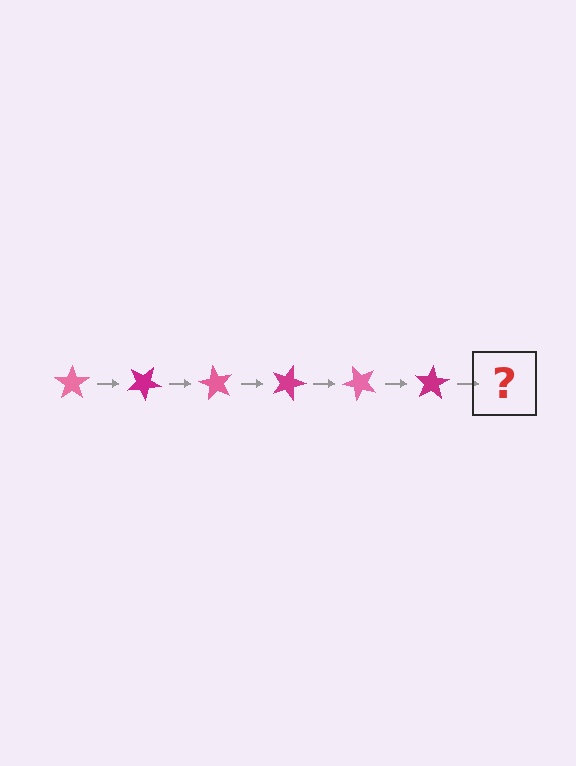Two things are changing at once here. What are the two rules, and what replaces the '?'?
The two rules are that it rotates 30 degrees each step and the color cycles through pink and magenta. The '?' should be a pink star, rotated 180 degrees from the start.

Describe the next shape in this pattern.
It should be a pink star, rotated 180 degrees from the start.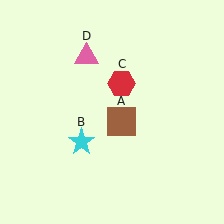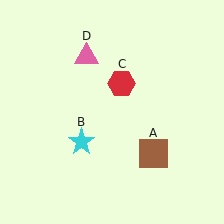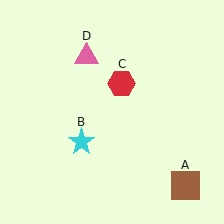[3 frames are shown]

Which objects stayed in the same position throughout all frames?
Cyan star (object B) and red hexagon (object C) and pink triangle (object D) remained stationary.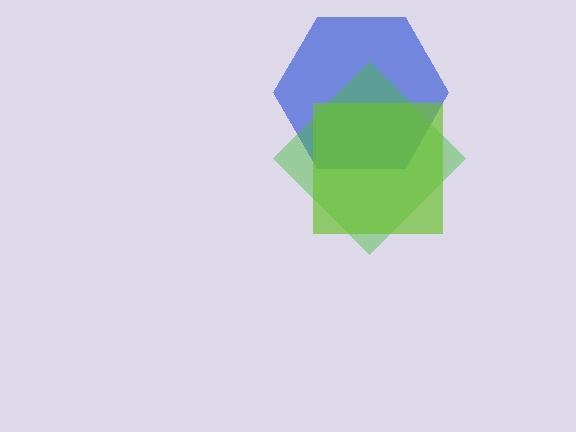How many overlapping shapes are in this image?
There are 3 overlapping shapes in the image.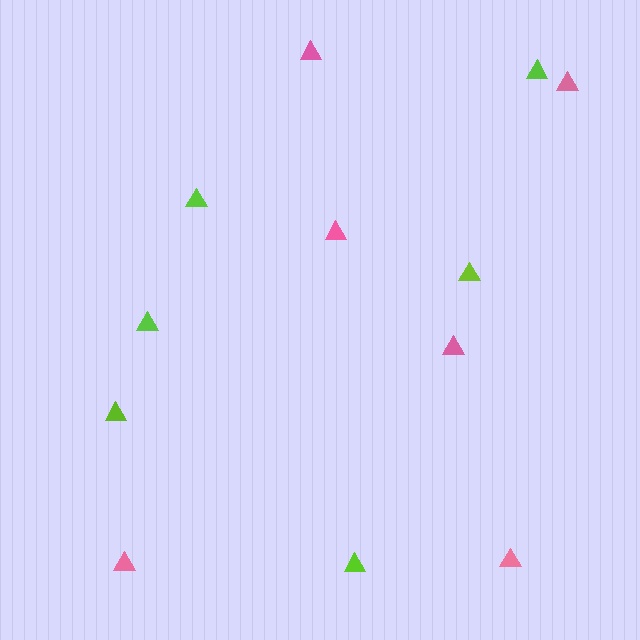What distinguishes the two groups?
There are 2 groups: one group of pink triangles (6) and one group of lime triangles (6).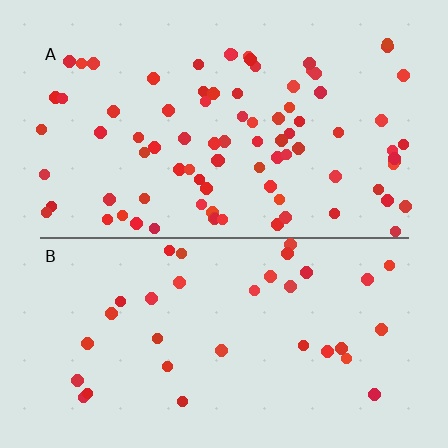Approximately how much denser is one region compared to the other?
Approximately 2.6× — region A over region B.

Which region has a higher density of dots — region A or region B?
A (the top).